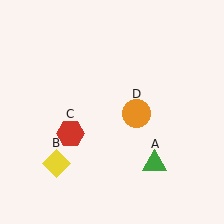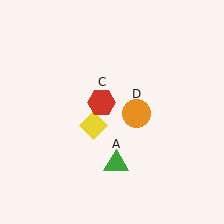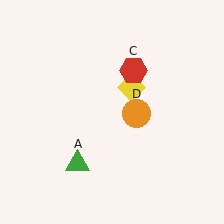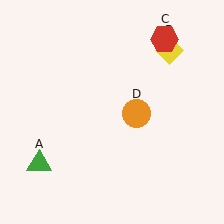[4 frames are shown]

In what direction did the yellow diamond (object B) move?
The yellow diamond (object B) moved up and to the right.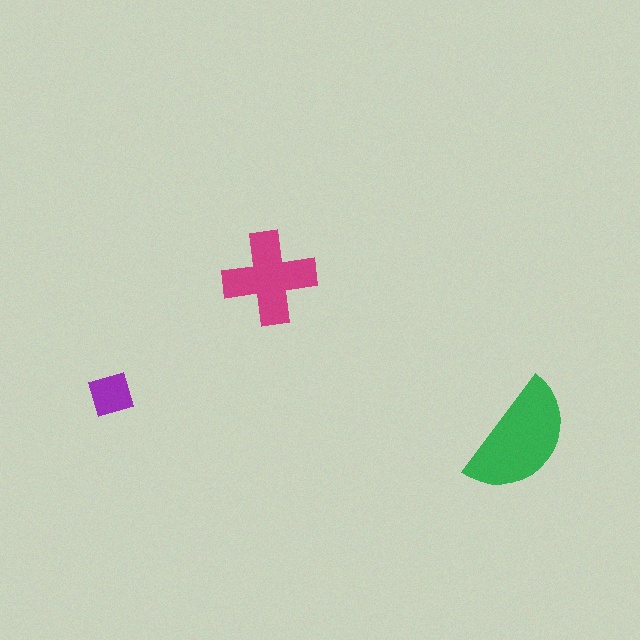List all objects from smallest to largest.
The purple square, the magenta cross, the green semicircle.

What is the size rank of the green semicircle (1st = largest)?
1st.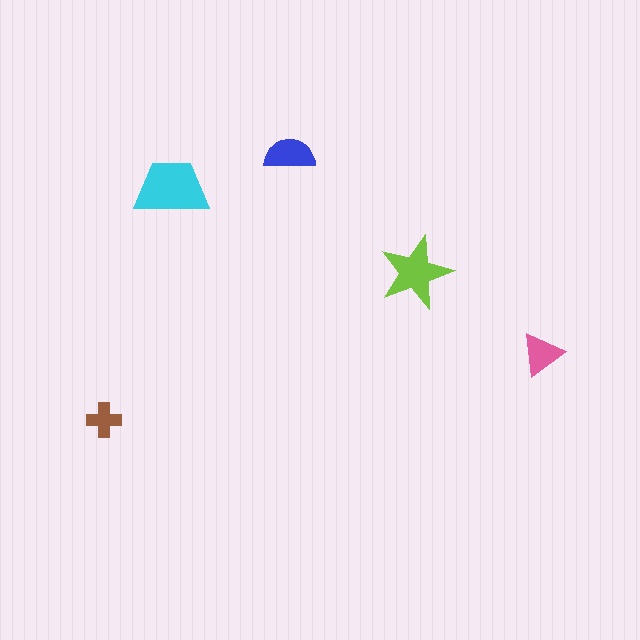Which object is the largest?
The cyan trapezoid.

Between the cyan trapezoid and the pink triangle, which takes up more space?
The cyan trapezoid.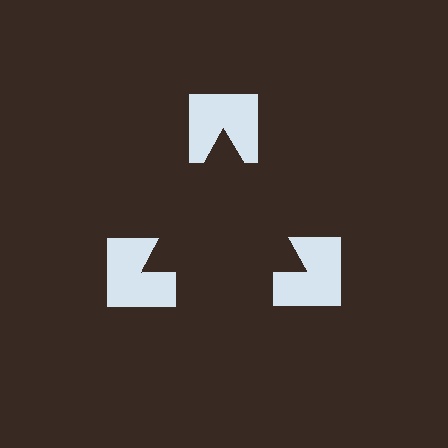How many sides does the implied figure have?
3 sides.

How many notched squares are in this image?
There are 3 — one at each vertex of the illusory triangle.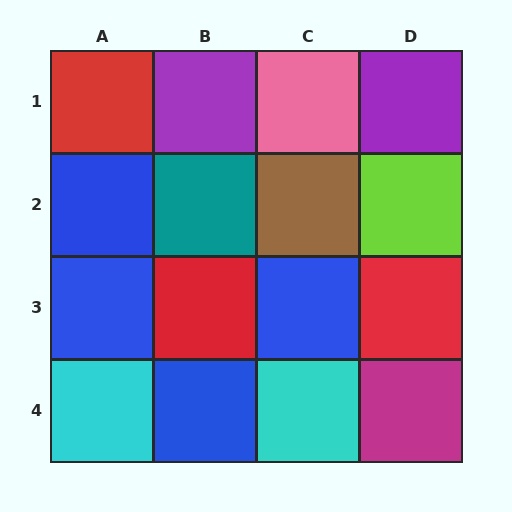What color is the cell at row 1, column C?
Pink.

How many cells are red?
3 cells are red.